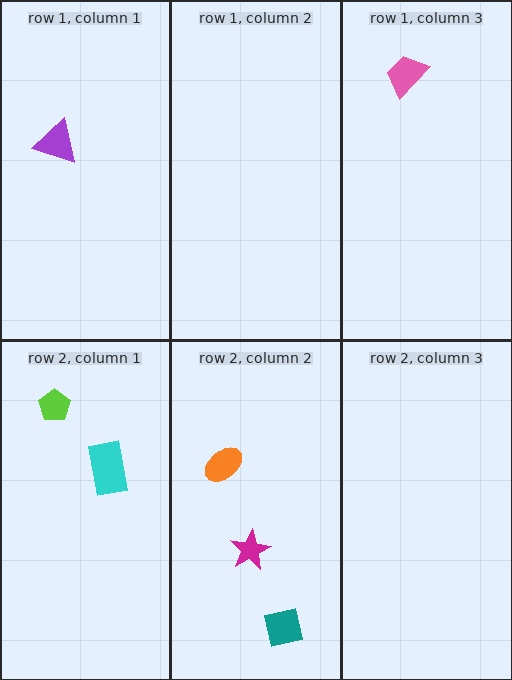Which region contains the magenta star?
The row 2, column 2 region.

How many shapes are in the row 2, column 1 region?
2.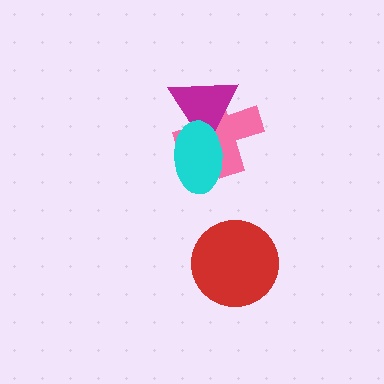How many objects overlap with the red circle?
0 objects overlap with the red circle.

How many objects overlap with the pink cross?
2 objects overlap with the pink cross.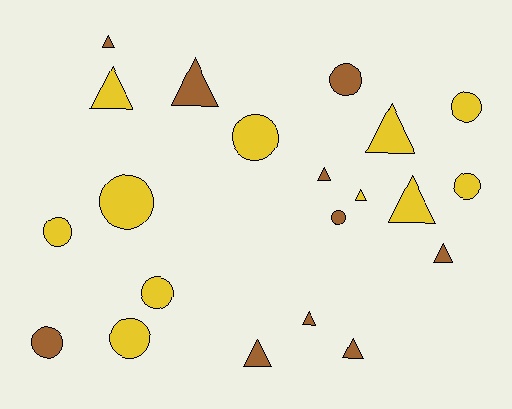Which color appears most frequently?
Yellow, with 11 objects.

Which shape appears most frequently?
Triangle, with 11 objects.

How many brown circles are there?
There are 3 brown circles.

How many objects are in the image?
There are 21 objects.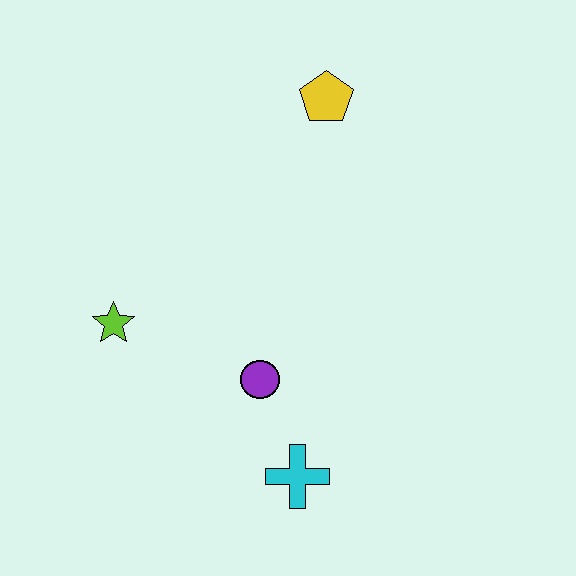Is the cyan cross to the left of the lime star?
No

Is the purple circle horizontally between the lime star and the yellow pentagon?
Yes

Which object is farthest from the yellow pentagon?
The cyan cross is farthest from the yellow pentagon.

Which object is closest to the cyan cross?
The purple circle is closest to the cyan cross.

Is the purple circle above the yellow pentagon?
No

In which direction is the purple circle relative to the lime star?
The purple circle is to the right of the lime star.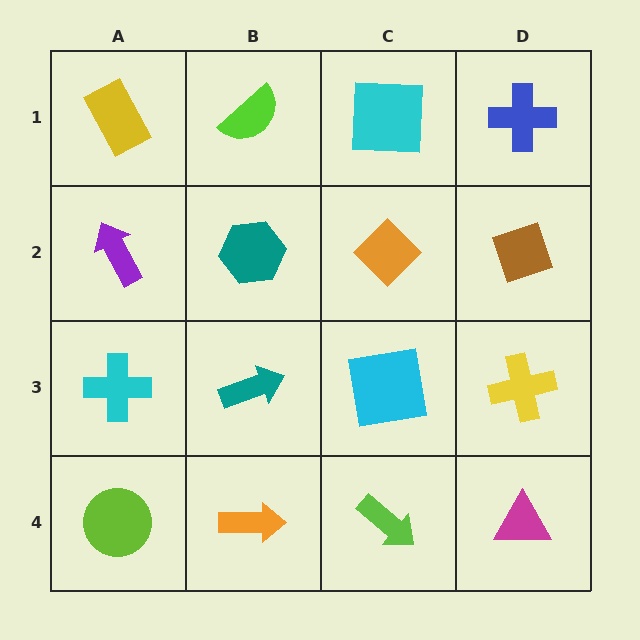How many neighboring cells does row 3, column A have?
3.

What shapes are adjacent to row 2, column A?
A yellow rectangle (row 1, column A), a cyan cross (row 3, column A), a teal hexagon (row 2, column B).